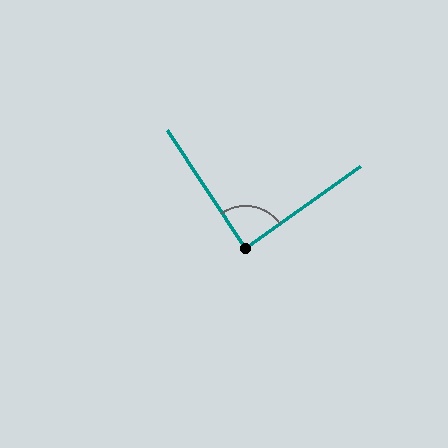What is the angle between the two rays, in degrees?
Approximately 88 degrees.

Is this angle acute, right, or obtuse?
It is approximately a right angle.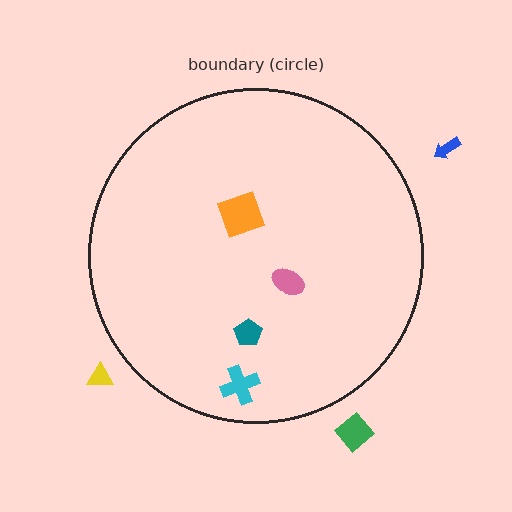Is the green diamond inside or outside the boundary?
Outside.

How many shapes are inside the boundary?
4 inside, 3 outside.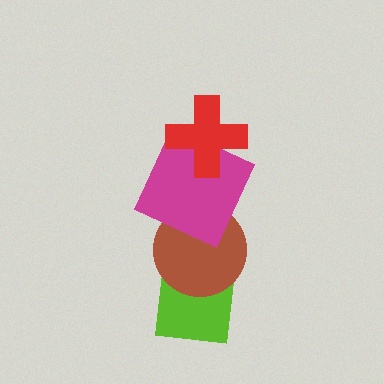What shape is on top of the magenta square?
The red cross is on top of the magenta square.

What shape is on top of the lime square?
The brown circle is on top of the lime square.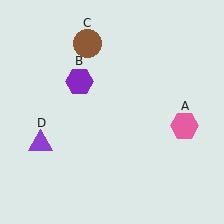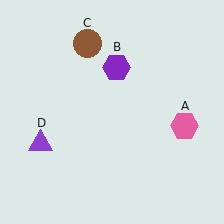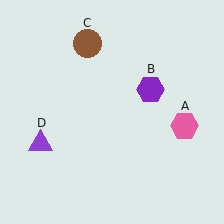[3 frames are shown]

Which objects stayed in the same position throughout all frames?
Pink hexagon (object A) and brown circle (object C) and purple triangle (object D) remained stationary.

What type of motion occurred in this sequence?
The purple hexagon (object B) rotated clockwise around the center of the scene.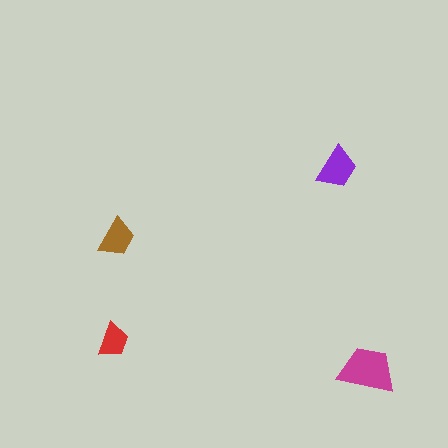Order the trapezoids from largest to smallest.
the magenta one, the purple one, the brown one, the red one.